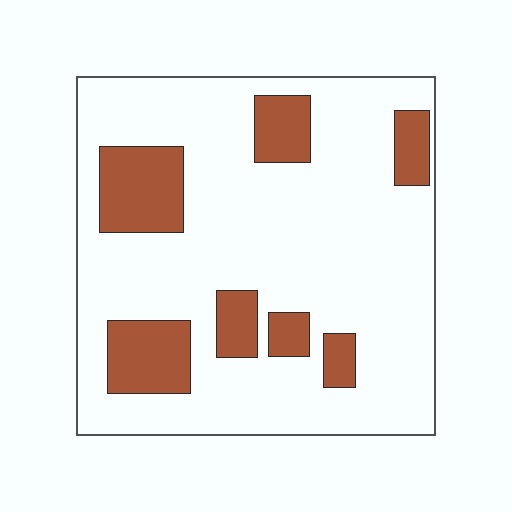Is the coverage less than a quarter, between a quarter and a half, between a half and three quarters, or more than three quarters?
Less than a quarter.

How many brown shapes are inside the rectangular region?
7.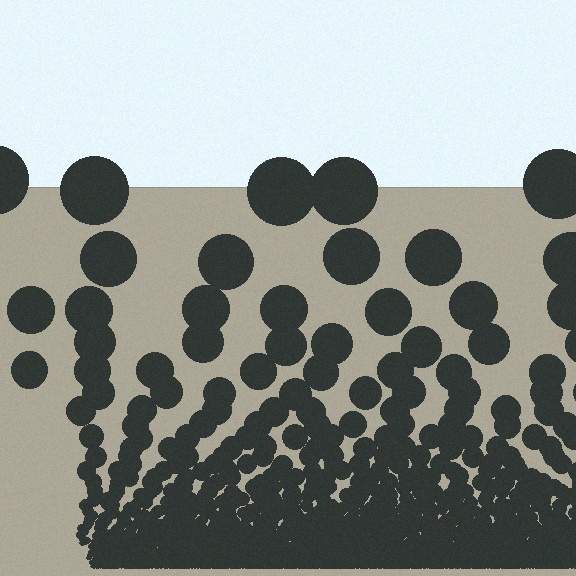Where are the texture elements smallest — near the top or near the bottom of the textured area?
Near the bottom.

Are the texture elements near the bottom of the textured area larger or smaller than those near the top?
Smaller. The gradient is inverted — elements near the bottom are smaller and denser.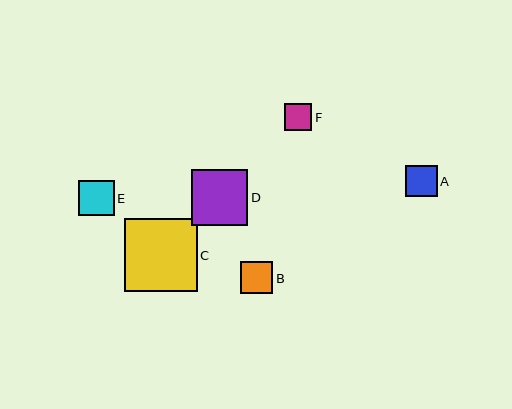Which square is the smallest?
Square F is the smallest with a size of approximately 27 pixels.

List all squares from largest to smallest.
From largest to smallest: C, D, E, B, A, F.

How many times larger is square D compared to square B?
Square D is approximately 1.8 times the size of square B.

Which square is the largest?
Square C is the largest with a size of approximately 73 pixels.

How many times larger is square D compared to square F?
Square D is approximately 2.1 times the size of square F.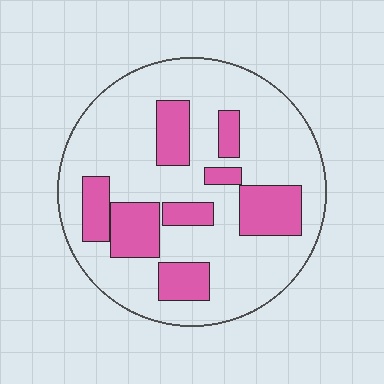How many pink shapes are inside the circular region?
8.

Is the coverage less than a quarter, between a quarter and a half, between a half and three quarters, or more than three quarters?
Between a quarter and a half.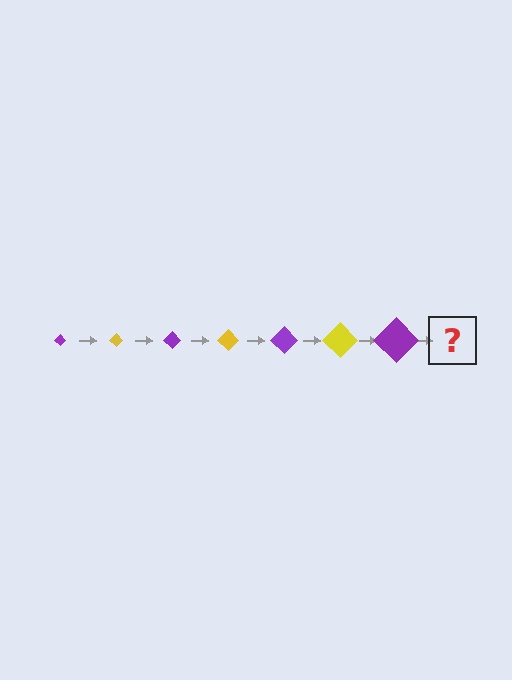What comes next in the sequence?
The next element should be a yellow diamond, larger than the previous one.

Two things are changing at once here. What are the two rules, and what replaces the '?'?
The two rules are that the diamond grows larger each step and the color cycles through purple and yellow. The '?' should be a yellow diamond, larger than the previous one.